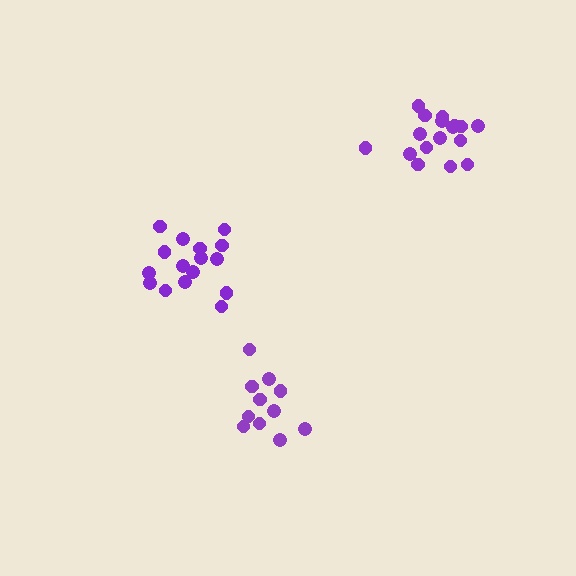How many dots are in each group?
Group 1: 16 dots, Group 2: 11 dots, Group 3: 17 dots (44 total).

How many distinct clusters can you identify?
There are 3 distinct clusters.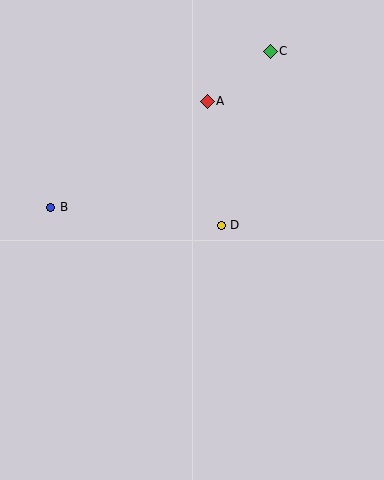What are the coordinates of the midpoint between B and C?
The midpoint between B and C is at (160, 129).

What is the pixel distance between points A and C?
The distance between A and C is 80 pixels.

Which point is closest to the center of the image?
Point D at (221, 225) is closest to the center.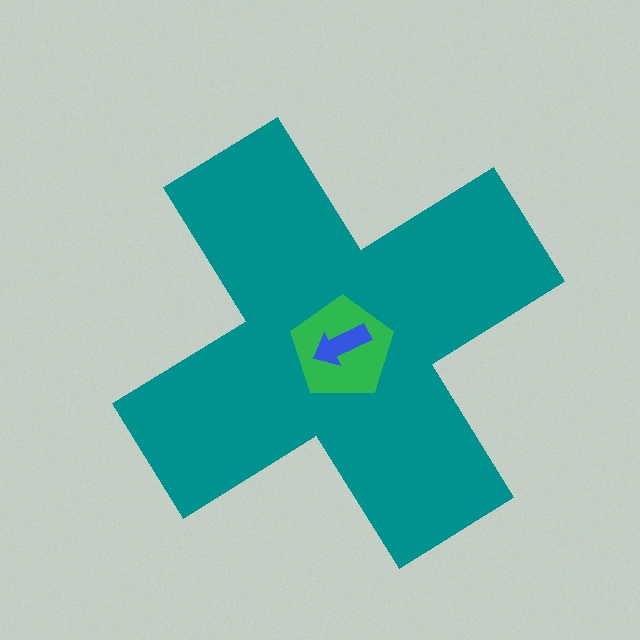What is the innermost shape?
The blue arrow.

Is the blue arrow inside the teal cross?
Yes.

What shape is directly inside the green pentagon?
The blue arrow.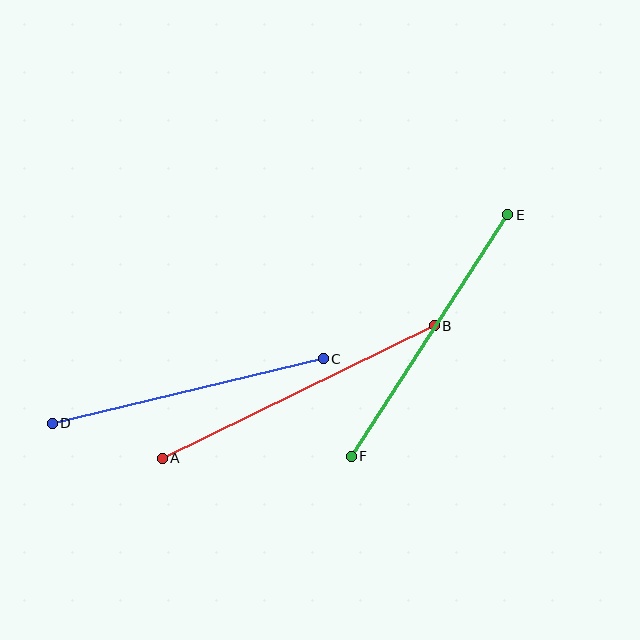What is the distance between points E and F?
The distance is approximately 287 pixels.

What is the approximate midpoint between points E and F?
The midpoint is at approximately (430, 336) pixels.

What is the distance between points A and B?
The distance is approximately 303 pixels.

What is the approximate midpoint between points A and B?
The midpoint is at approximately (298, 392) pixels.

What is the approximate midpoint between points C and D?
The midpoint is at approximately (188, 391) pixels.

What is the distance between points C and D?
The distance is approximately 279 pixels.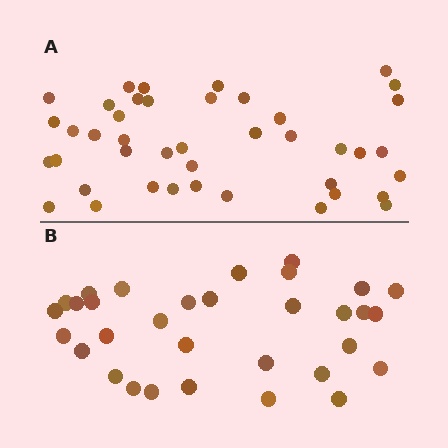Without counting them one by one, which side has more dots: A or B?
Region A (the top region) has more dots.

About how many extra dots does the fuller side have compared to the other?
Region A has roughly 10 or so more dots than region B.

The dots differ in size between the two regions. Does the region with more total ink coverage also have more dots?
No. Region B has more total ink coverage because its dots are larger, but region A actually contains more individual dots. Total area can be misleading — the number of items is what matters here.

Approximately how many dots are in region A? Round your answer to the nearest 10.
About 40 dots. (The exact count is 42, which rounds to 40.)